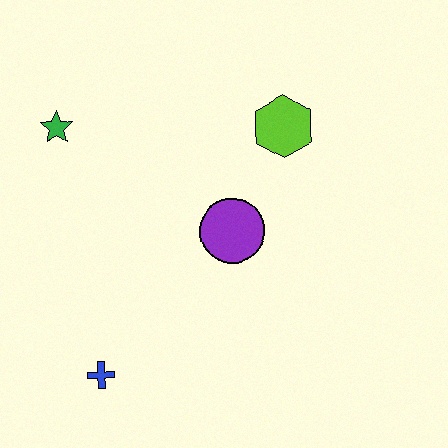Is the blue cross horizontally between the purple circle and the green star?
Yes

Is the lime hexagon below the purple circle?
No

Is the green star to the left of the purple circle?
Yes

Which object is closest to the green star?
The purple circle is closest to the green star.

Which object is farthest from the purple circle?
The green star is farthest from the purple circle.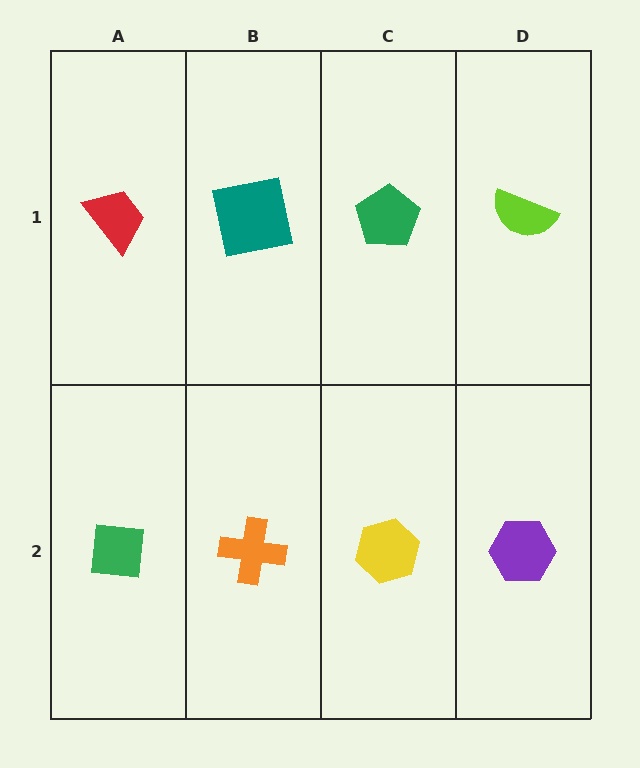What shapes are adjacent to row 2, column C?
A green pentagon (row 1, column C), an orange cross (row 2, column B), a purple hexagon (row 2, column D).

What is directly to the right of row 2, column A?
An orange cross.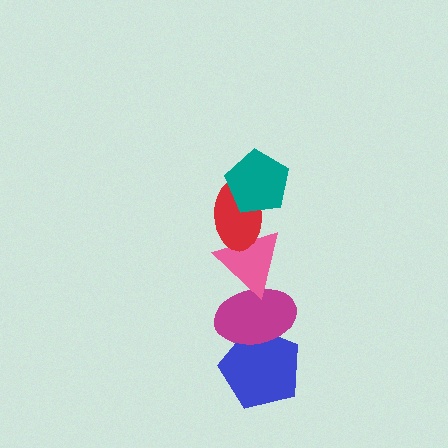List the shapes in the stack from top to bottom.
From top to bottom: the teal pentagon, the red ellipse, the pink triangle, the magenta ellipse, the blue pentagon.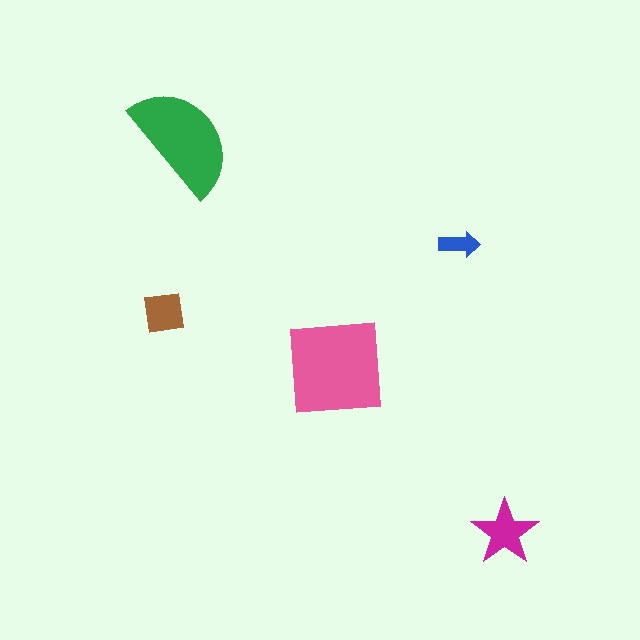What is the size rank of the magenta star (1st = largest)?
3rd.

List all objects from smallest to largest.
The blue arrow, the brown square, the magenta star, the green semicircle, the pink square.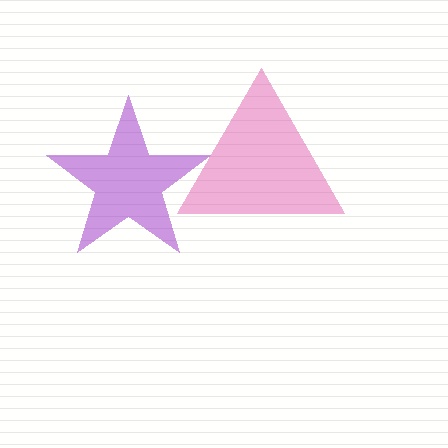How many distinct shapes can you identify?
There are 2 distinct shapes: a purple star, a pink triangle.